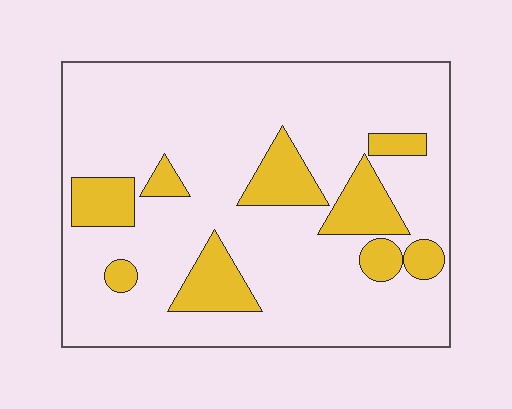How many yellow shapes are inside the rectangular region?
9.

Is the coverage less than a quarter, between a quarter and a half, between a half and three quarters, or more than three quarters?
Less than a quarter.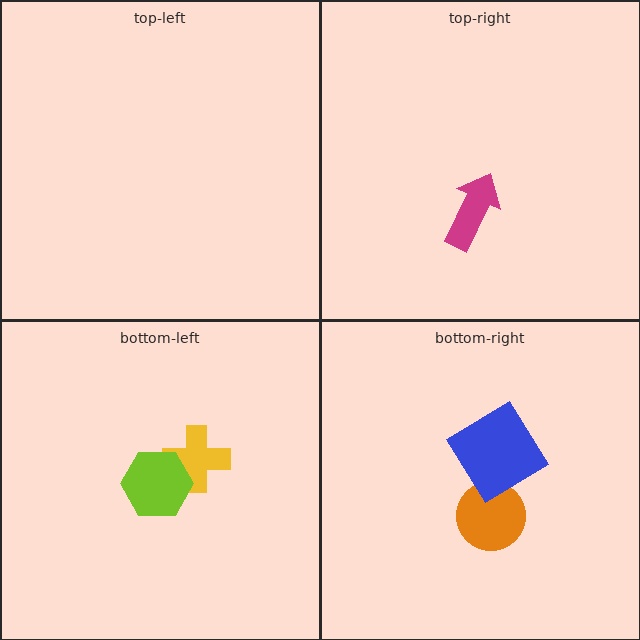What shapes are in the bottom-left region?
The yellow cross, the lime hexagon.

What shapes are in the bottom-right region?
The orange circle, the blue diamond.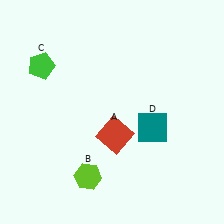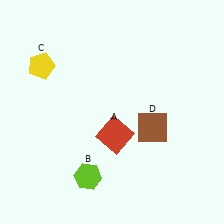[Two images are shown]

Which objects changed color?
C changed from green to yellow. D changed from teal to brown.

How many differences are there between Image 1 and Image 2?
There are 2 differences between the two images.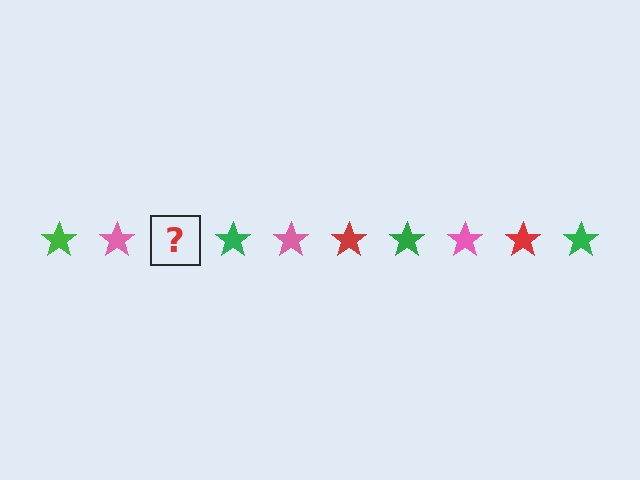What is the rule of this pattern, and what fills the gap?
The rule is that the pattern cycles through green, pink, red stars. The gap should be filled with a red star.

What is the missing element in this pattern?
The missing element is a red star.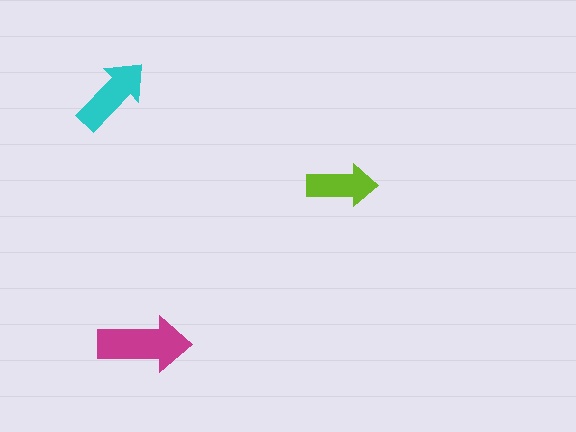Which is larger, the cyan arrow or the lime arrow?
The cyan one.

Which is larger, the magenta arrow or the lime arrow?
The magenta one.